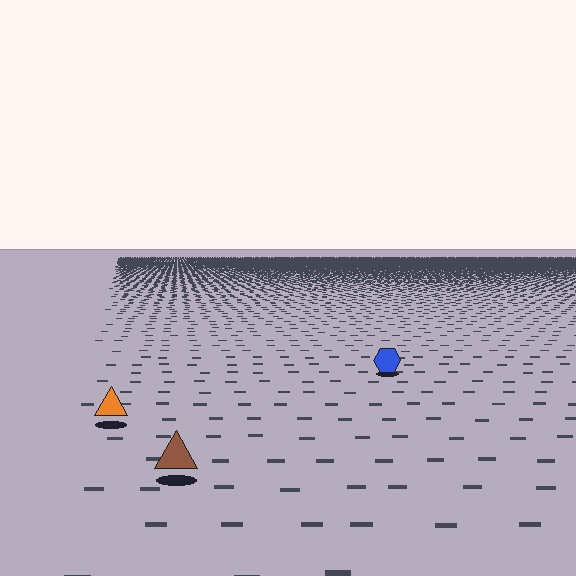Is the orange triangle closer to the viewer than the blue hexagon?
Yes. The orange triangle is closer — you can tell from the texture gradient: the ground texture is coarser near it.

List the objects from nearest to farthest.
From nearest to farthest: the brown triangle, the orange triangle, the blue hexagon.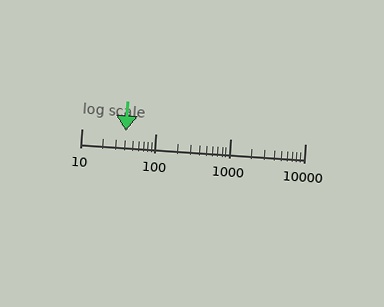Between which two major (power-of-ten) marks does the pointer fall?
The pointer is between 10 and 100.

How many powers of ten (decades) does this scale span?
The scale spans 3 decades, from 10 to 10000.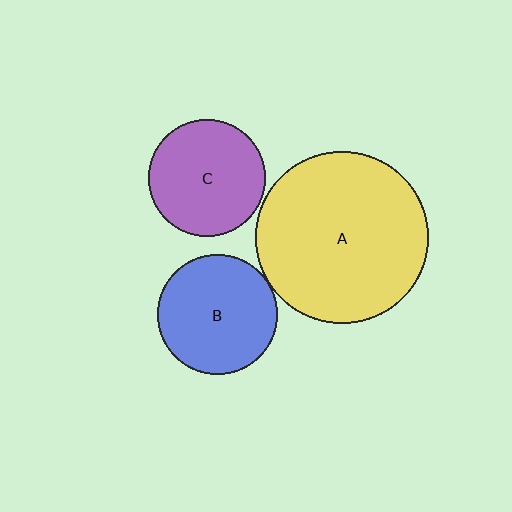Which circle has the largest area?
Circle A (yellow).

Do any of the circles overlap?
No, none of the circles overlap.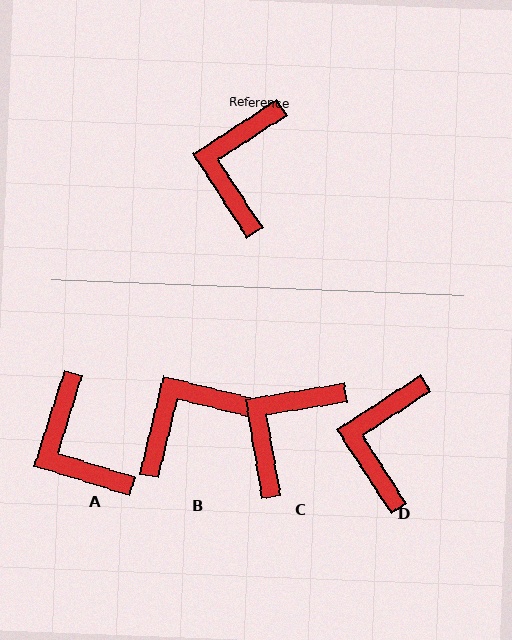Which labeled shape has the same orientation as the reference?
D.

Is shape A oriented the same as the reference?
No, it is off by about 40 degrees.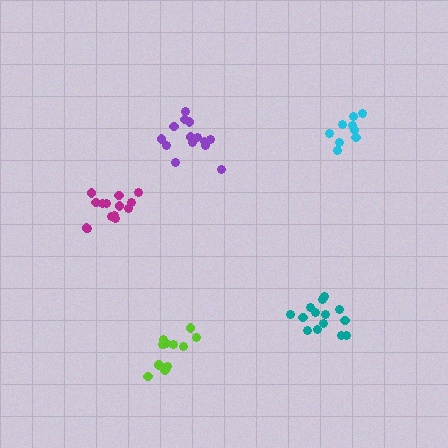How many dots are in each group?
Group 1: 14 dots, Group 2: 9 dots, Group 3: 14 dots, Group 4: 14 dots, Group 5: 12 dots (63 total).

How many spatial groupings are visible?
There are 5 spatial groupings.